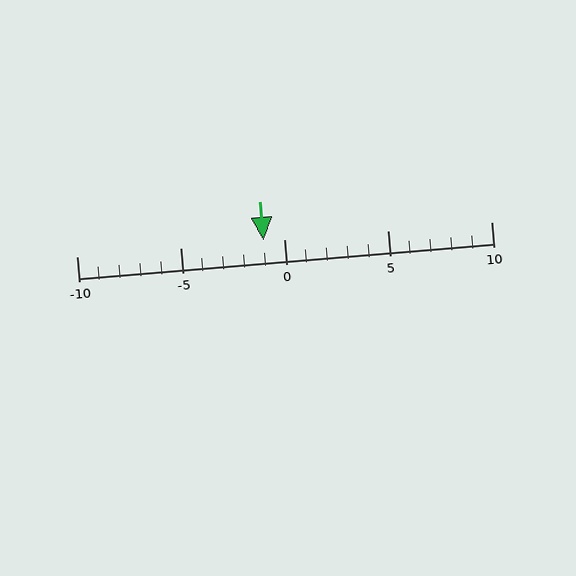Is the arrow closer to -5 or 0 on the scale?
The arrow is closer to 0.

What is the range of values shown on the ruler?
The ruler shows values from -10 to 10.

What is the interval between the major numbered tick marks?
The major tick marks are spaced 5 units apart.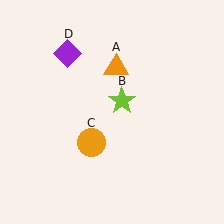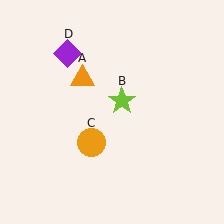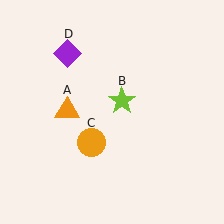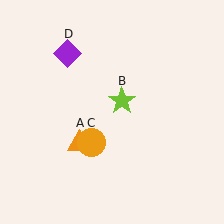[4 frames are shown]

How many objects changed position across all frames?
1 object changed position: orange triangle (object A).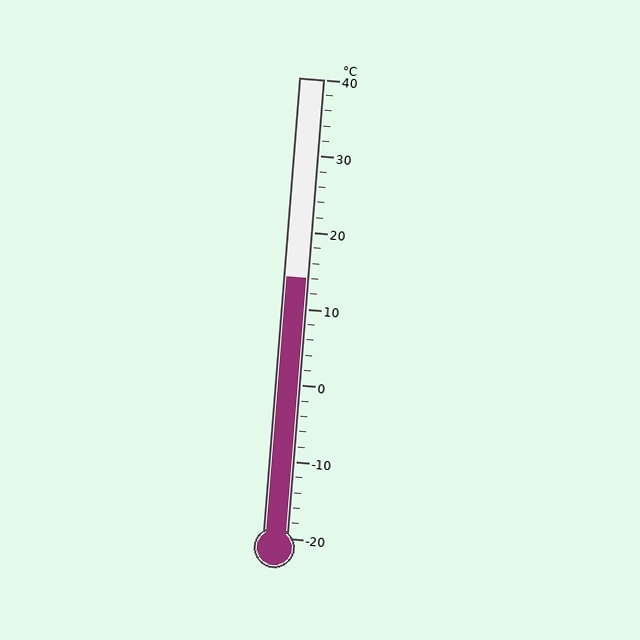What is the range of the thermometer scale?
The thermometer scale ranges from -20°C to 40°C.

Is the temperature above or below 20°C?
The temperature is below 20°C.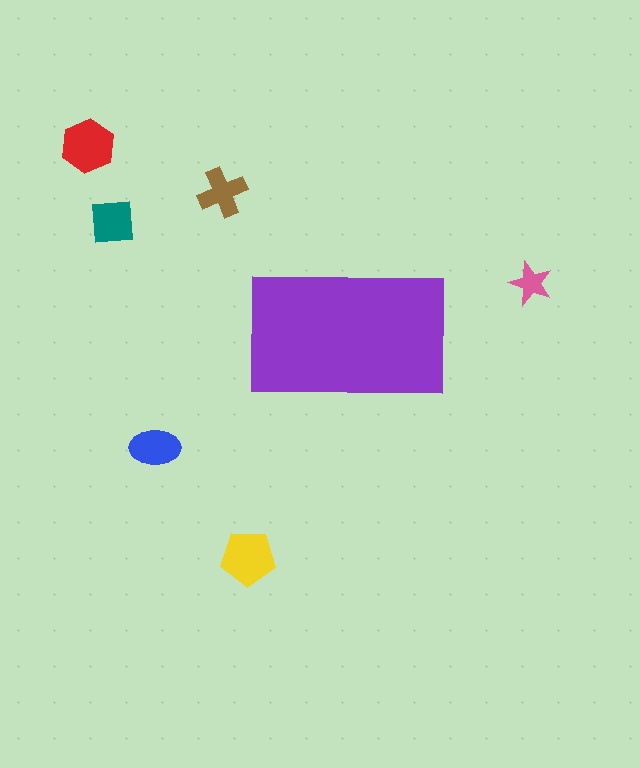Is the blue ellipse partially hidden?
No, the blue ellipse is fully visible.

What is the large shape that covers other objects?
A purple rectangle.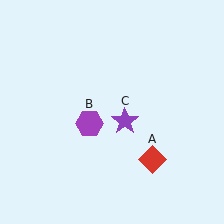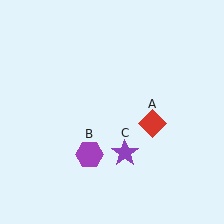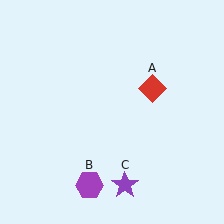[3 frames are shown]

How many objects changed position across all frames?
3 objects changed position: red diamond (object A), purple hexagon (object B), purple star (object C).